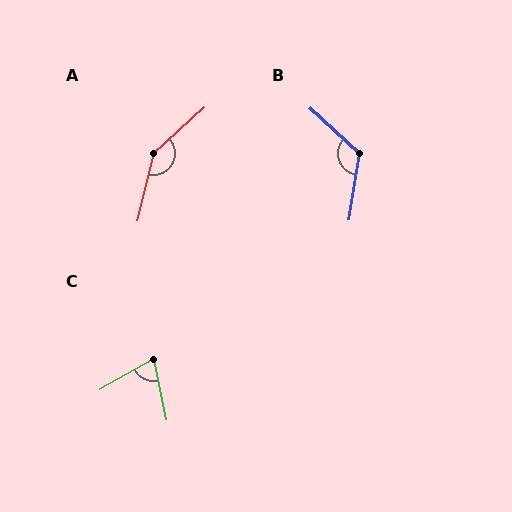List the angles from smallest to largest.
C (72°), B (124°), A (146°).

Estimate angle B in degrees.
Approximately 124 degrees.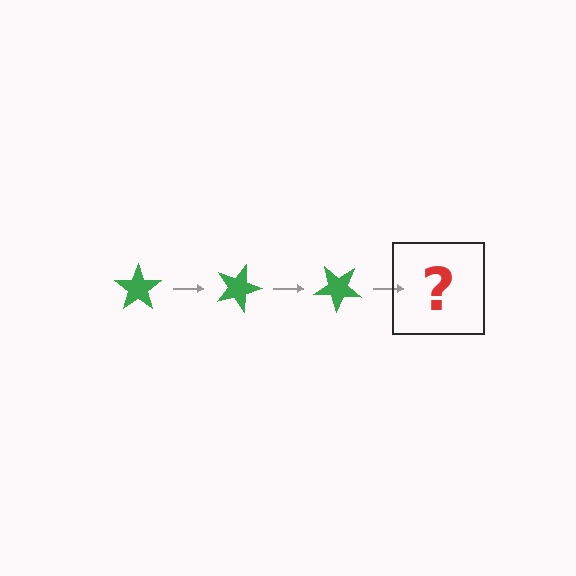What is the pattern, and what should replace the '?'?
The pattern is that the star rotates 20 degrees each step. The '?' should be a green star rotated 60 degrees.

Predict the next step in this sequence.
The next step is a green star rotated 60 degrees.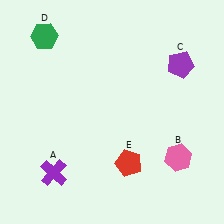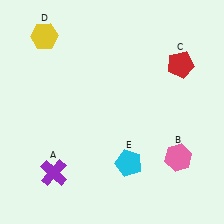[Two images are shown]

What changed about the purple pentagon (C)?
In Image 1, C is purple. In Image 2, it changed to red.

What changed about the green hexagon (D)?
In Image 1, D is green. In Image 2, it changed to yellow.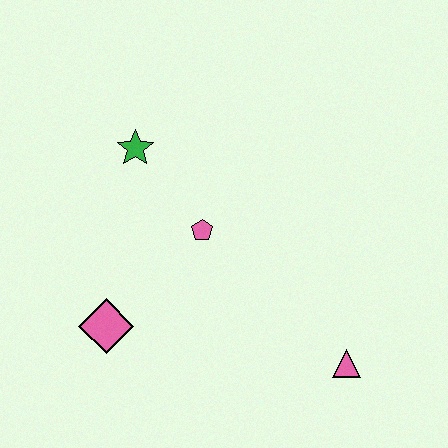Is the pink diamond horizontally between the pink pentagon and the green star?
No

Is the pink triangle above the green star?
No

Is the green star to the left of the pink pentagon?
Yes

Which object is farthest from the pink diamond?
The pink triangle is farthest from the pink diamond.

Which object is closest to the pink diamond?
The pink pentagon is closest to the pink diamond.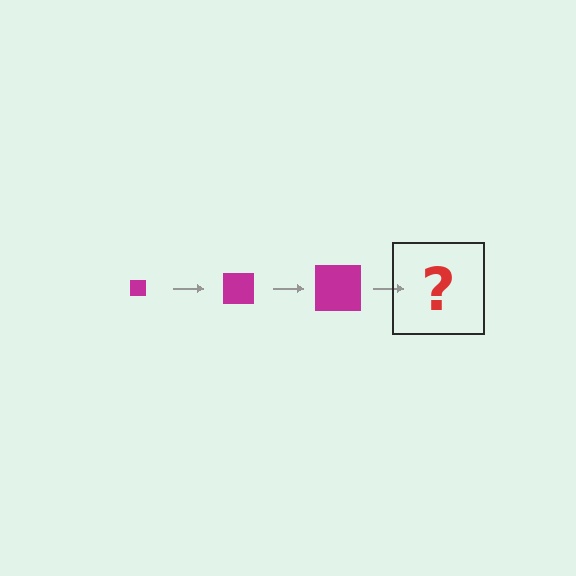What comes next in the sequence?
The next element should be a magenta square, larger than the previous one.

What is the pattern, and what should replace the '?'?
The pattern is that the square gets progressively larger each step. The '?' should be a magenta square, larger than the previous one.